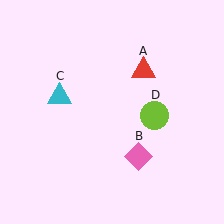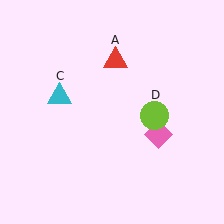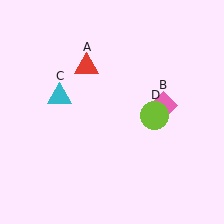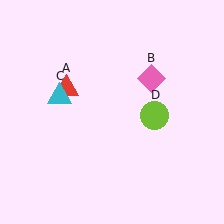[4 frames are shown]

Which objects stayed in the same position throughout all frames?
Cyan triangle (object C) and lime circle (object D) remained stationary.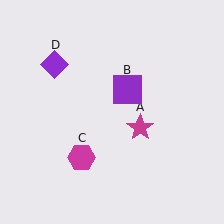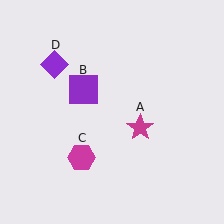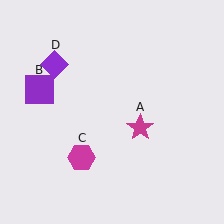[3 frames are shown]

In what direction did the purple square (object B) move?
The purple square (object B) moved left.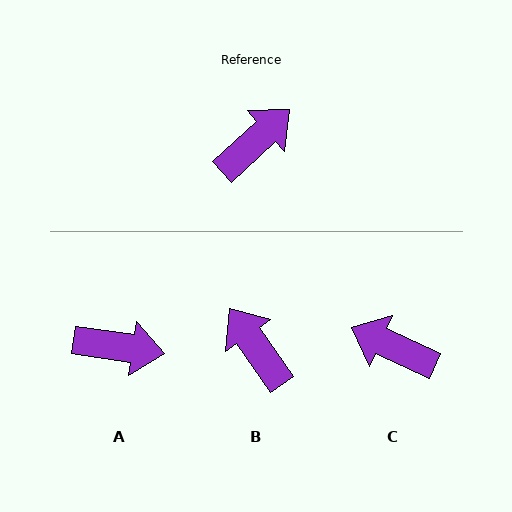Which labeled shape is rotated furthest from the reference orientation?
C, about 113 degrees away.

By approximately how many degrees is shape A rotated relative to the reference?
Approximately 51 degrees clockwise.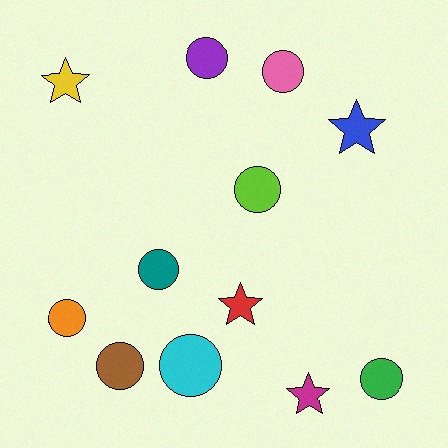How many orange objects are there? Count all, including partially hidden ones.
There is 1 orange object.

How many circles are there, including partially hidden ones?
There are 8 circles.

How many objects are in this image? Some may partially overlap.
There are 12 objects.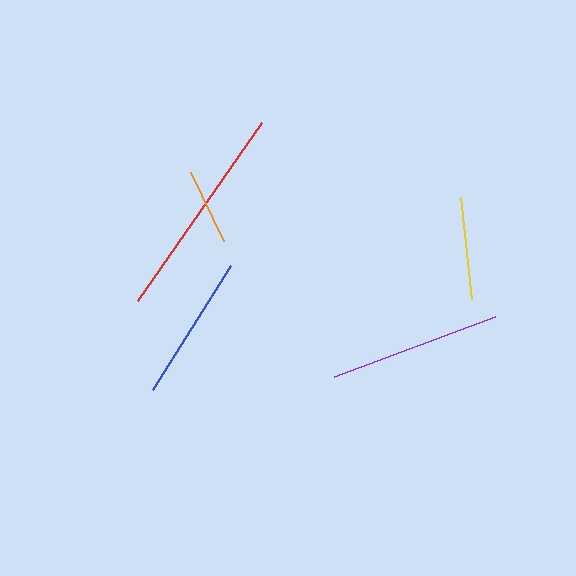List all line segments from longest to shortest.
From longest to shortest: red, purple, blue, yellow, orange.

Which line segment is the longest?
The red line is the longest at approximately 217 pixels.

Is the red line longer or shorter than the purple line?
The red line is longer than the purple line.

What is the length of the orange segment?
The orange segment is approximately 77 pixels long.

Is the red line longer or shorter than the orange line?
The red line is longer than the orange line.